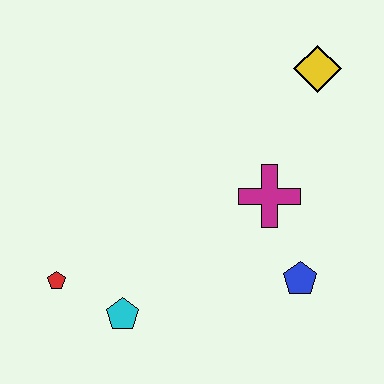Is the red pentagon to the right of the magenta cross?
No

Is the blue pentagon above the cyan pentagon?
Yes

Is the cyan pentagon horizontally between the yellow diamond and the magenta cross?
No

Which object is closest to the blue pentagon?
The magenta cross is closest to the blue pentagon.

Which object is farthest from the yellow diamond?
The red pentagon is farthest from the yellow diamond.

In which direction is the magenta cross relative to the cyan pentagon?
The magenta cross is to the right of the cyan pentagon.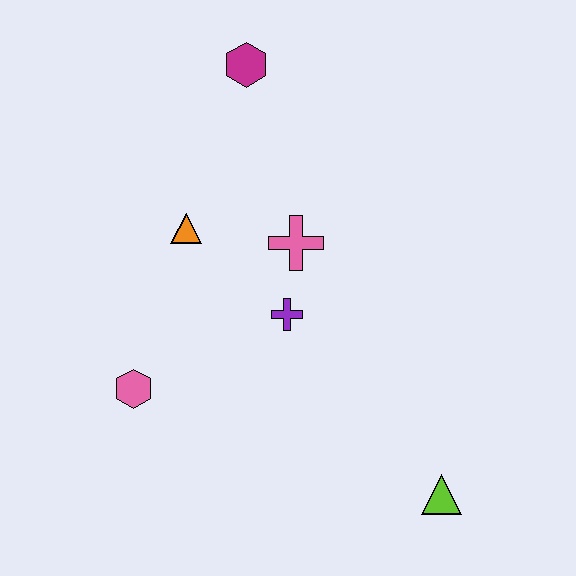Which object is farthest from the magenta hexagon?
The lime triangle is farthest from the magenta hexagon.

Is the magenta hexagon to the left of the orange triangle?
No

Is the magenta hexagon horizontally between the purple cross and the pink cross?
No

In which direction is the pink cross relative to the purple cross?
The pink cross is above the purple cross.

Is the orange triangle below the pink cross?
No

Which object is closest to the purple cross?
The pink cross is closest to the purple cross.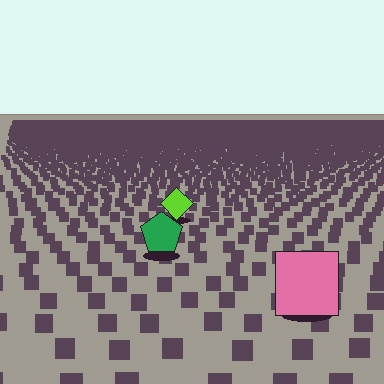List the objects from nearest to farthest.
From nearest to farthest: the pink square, the green pentagon, the lime diamond.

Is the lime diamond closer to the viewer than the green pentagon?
No. The green pentagon is closer — you can tell from the texture gradient: the ground texture is coarser near it.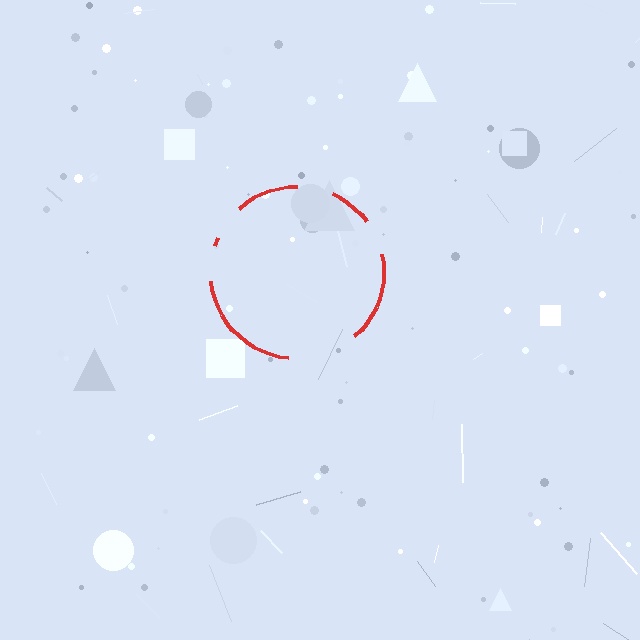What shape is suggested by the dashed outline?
The dashed outline suggests a circle.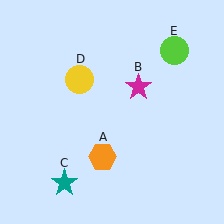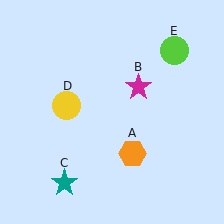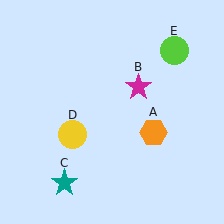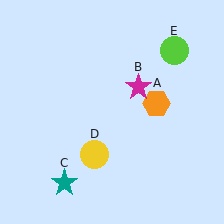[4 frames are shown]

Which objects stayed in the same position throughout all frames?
Magenta star (object B) and teal star (object C) and lime circle (object E) remained stationary.